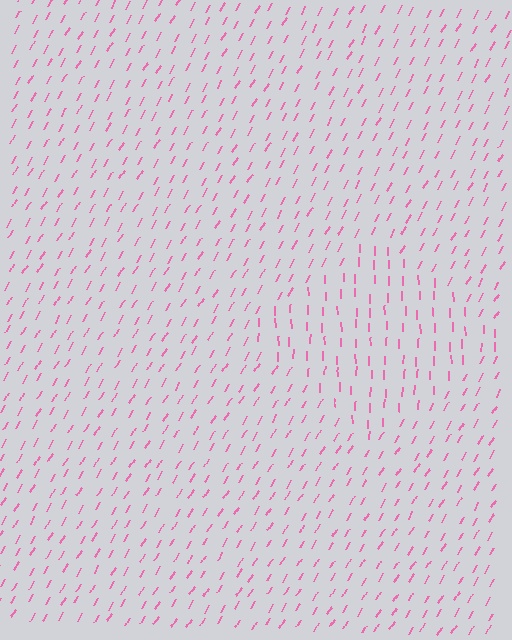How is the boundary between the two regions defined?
The boundary is defined purely by a change in line orientation (approximately 30 degrees difference). All lines are the same color and thickness.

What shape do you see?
I see a diamond.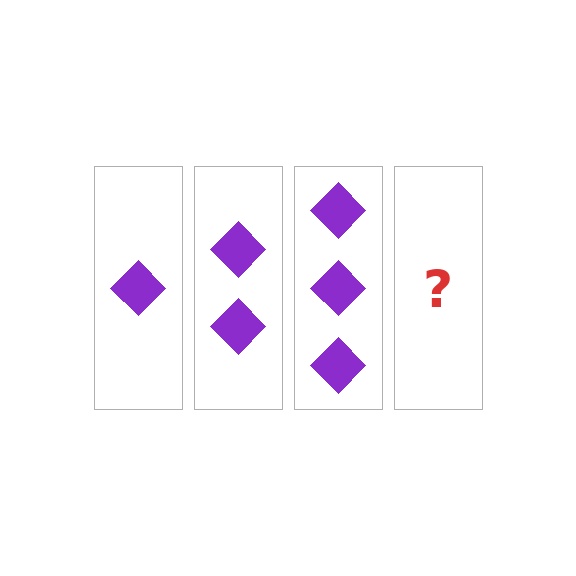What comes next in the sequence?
The next element should be 4 diamonds.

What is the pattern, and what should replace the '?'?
The pattern is that each step adds one more diamond. The '?' should be 4 diamonds.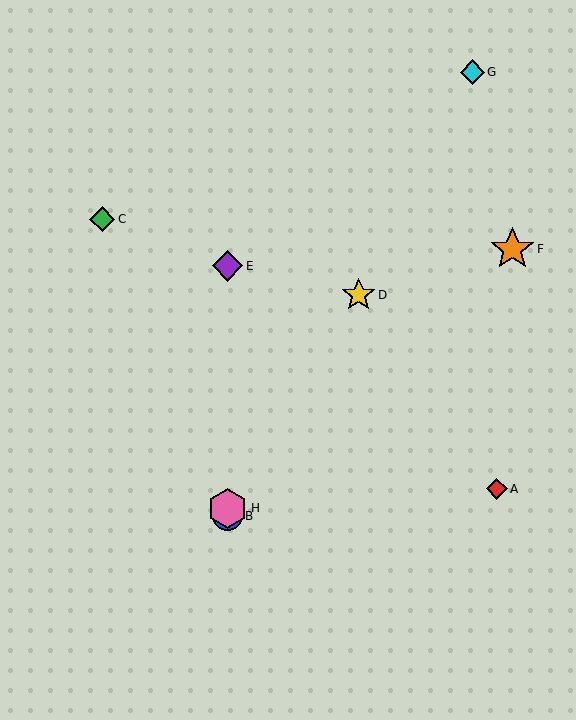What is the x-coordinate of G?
Object G is at x≈472.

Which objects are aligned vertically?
Objects B, E, H are aligned vertically.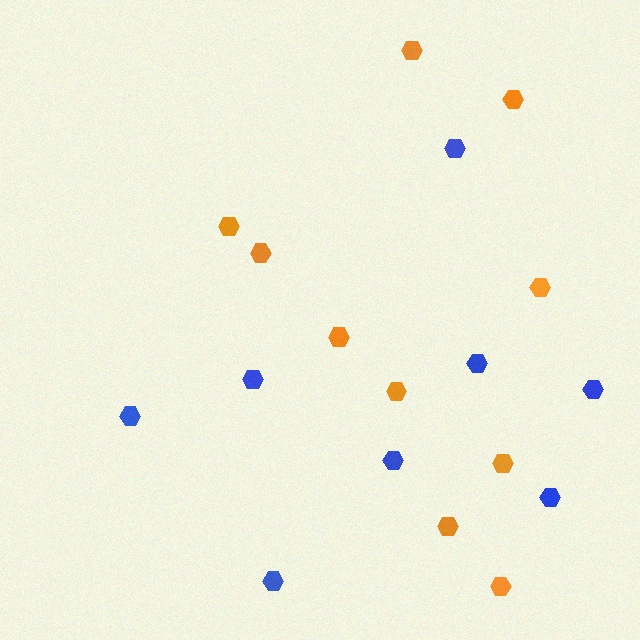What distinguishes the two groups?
There are 2 groups: one group of blue hexagons (8) and one group of orange hexagons (10).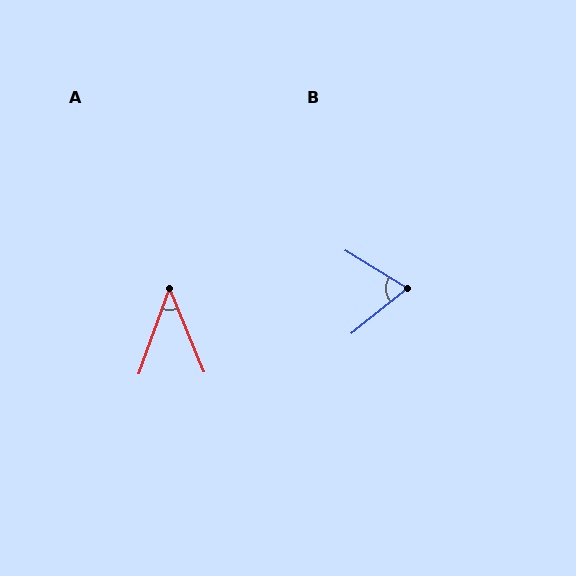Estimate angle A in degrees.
Approximately 42 degrees.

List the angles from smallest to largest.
A (42°), B (70°).